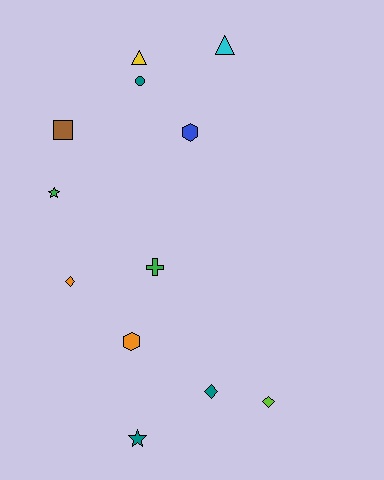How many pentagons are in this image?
There are no pentagons.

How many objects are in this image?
There are 12 objects.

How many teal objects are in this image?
There are 3 teal objects.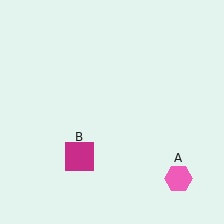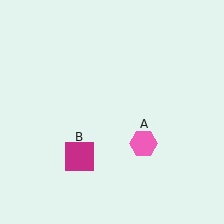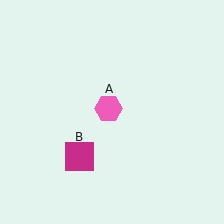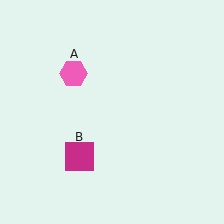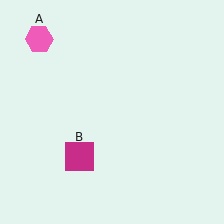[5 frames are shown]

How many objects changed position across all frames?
1 object changed position: pink hexagon (object A).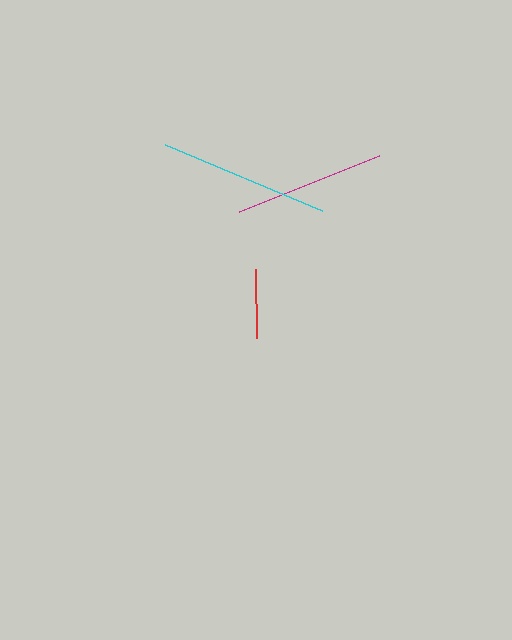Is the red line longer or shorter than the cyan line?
The cyan line is longer than the red line.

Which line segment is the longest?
The cyan line is the longest at approximately 170 pixels.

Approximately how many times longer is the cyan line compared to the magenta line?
The cyan line is approximately 1.1 times the length of the magenta line.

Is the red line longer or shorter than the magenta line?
The magenta line is longer than the red line.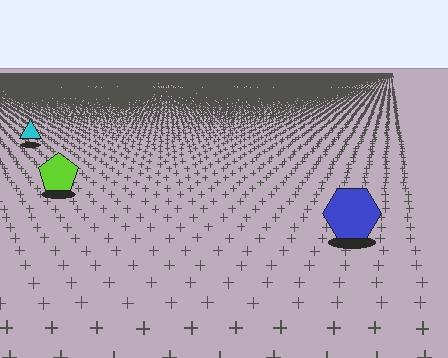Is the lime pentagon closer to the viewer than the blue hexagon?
No. The blue hexagon is closer — you can tell from the texture gradient: the ground texture is coarser near it.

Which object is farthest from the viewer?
The cyan triangle is farthest from the viewer. It appears smaller and the ground texture around it is denser.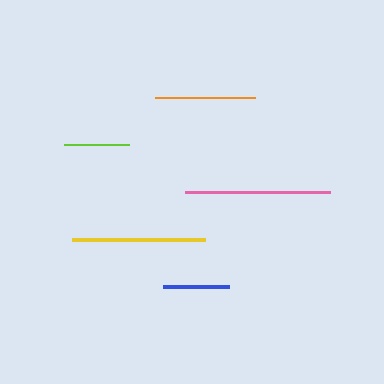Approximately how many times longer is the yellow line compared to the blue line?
The yellow line is approximately 2.0 times the length of the blue line.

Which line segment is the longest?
The pink line is the longest at approximately 146 pixels.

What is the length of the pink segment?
The pink segment is approximately 146 pixels long.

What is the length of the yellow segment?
The yellow segment is approximately 132 pixels long.